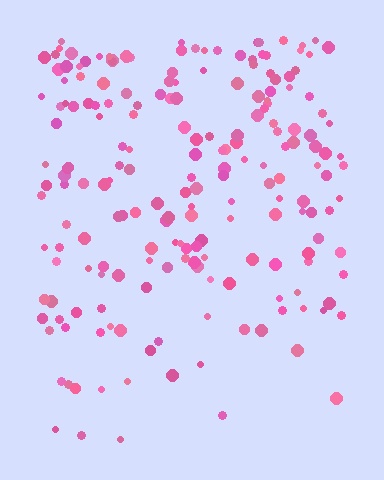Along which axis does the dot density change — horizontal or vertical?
Vertical.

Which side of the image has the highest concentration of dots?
The top.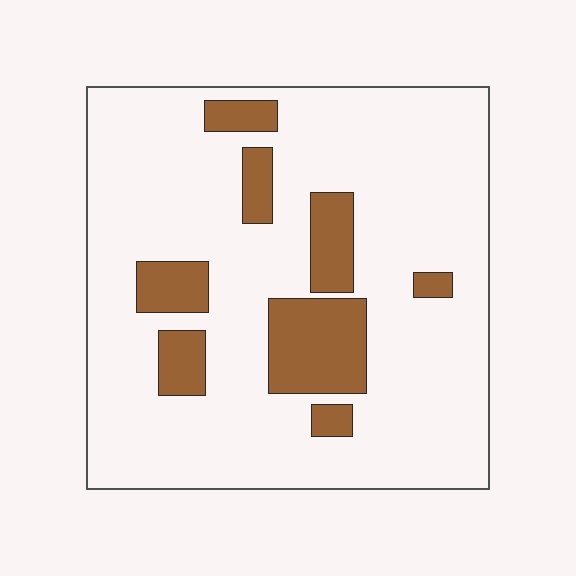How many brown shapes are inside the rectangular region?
8.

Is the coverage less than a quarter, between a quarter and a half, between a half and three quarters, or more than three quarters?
Less than a quarter.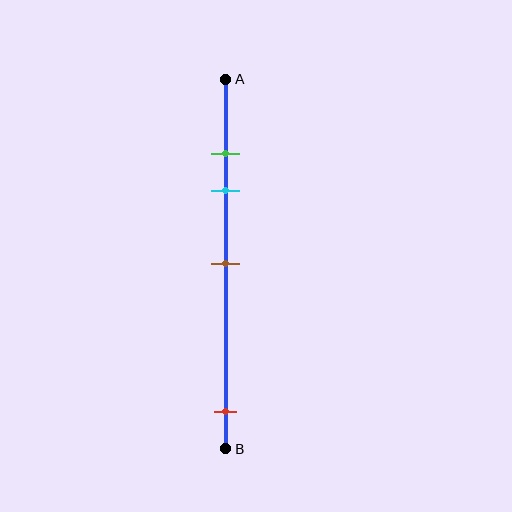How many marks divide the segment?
There are 4 marks dividing the segment.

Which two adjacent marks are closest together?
The green and cyan marks are the closest adjacent pair.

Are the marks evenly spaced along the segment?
No, the marks are not evenly spaced.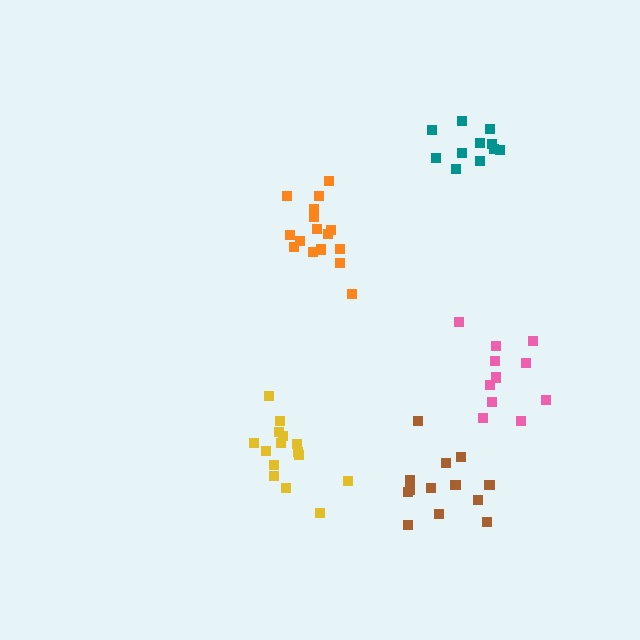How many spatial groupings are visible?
There are 5 spatial groupings.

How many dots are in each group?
Group 1: 15 dots, Group 2: 13 dots, Group 3: 16 dots, Group 4: 11 dots, Group 5: 11 dots (66 total).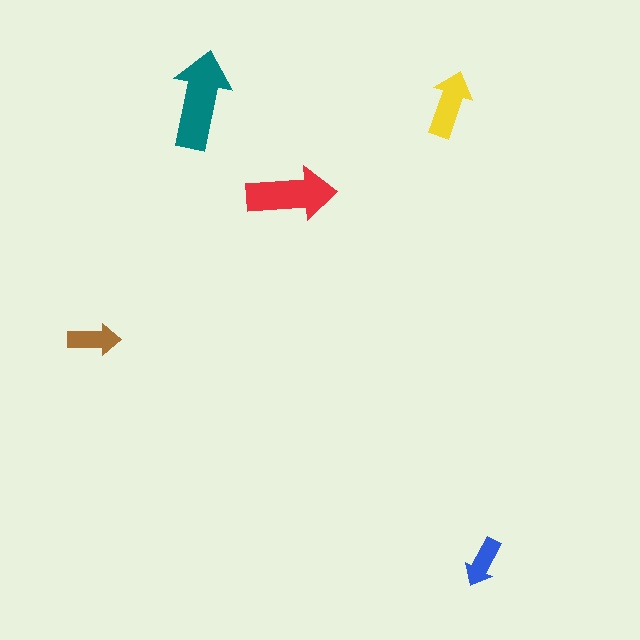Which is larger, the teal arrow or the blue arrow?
The teal one.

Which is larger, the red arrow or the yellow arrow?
The red one.